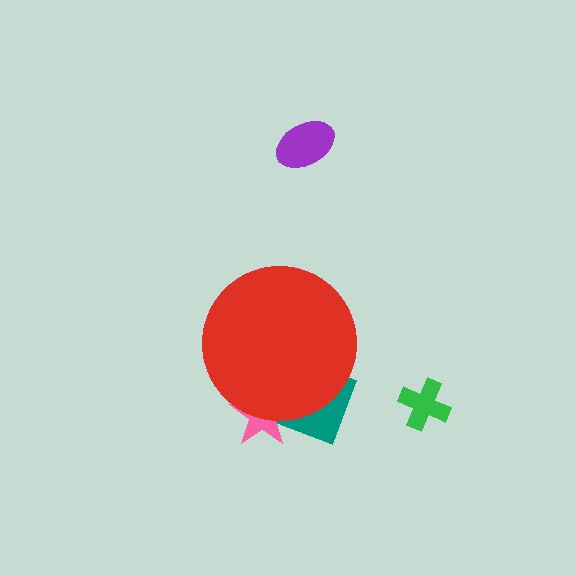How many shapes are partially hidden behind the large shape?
2 shapes are partially hidden.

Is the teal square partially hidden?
Yes, the teal square is partially hidden behind the red circle.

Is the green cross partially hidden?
No, the green cross is fully visible.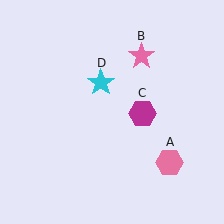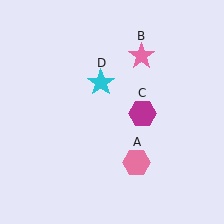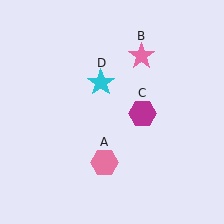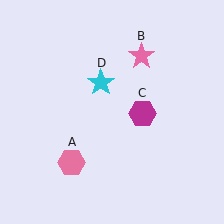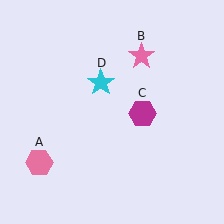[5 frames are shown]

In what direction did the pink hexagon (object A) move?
The pink hexagon (object A) moved left.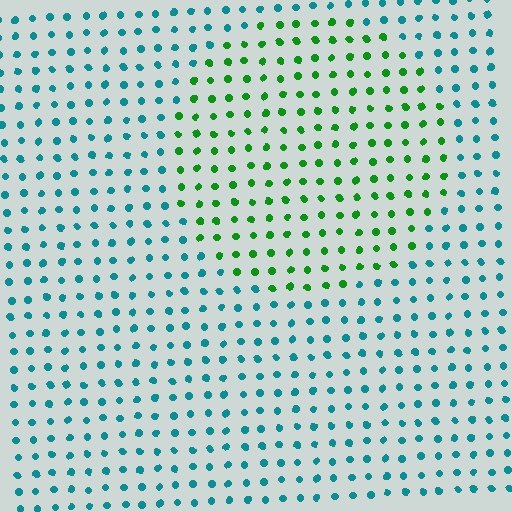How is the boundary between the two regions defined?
The boundary is defined purely by a slight shift in hue (about 59 degrees). Spacing, size, and orientation are identical on both sides.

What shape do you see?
I see a circle.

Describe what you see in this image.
The image is filled with small teal elements in a uniform arrangement. A circle-shaped region is visible where the elements are tinted to a slightly different hue, forming a subtle color boundary.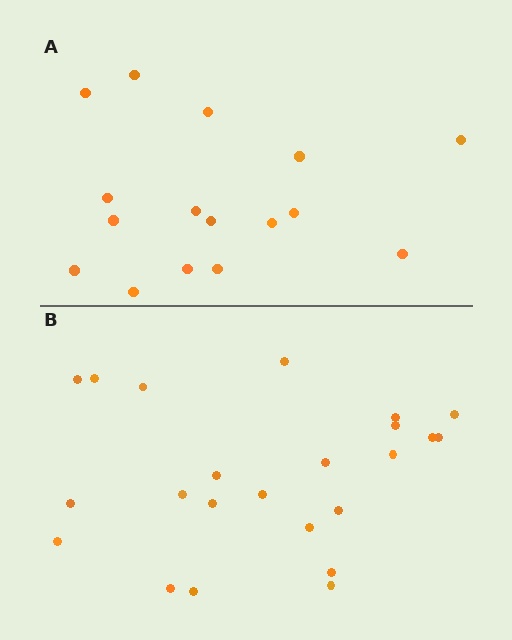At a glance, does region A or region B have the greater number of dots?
Region B (the bottom region) has more dots.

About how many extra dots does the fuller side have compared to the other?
Region B has roughly 8 or so more dots than region A.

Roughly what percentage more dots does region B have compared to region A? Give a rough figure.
About 45% more.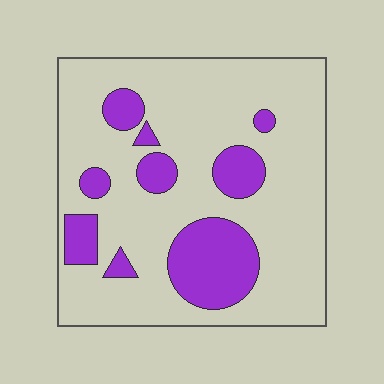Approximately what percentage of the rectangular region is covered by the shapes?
Approximately 20%.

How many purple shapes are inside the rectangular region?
9.